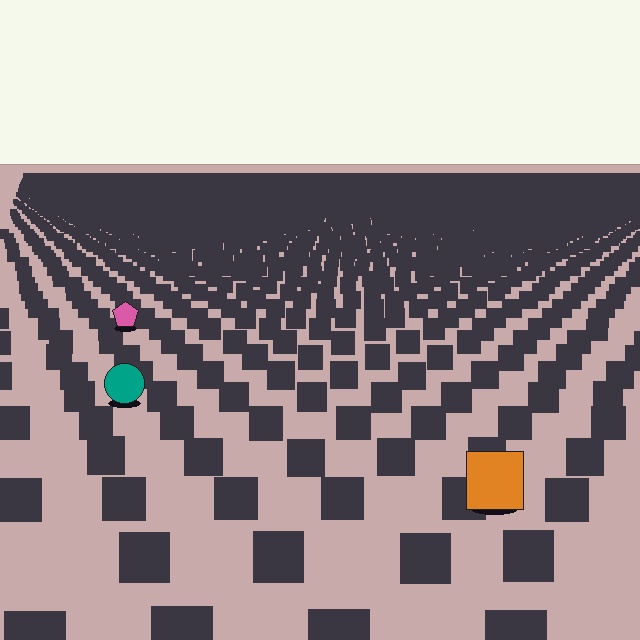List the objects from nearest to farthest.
From nearest to farthest: the orange square, the teal circle, the pink pentagon.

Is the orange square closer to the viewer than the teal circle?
Yes. The orange square is closer — you can tell from the texture gradient: the ground texture is coarser near it.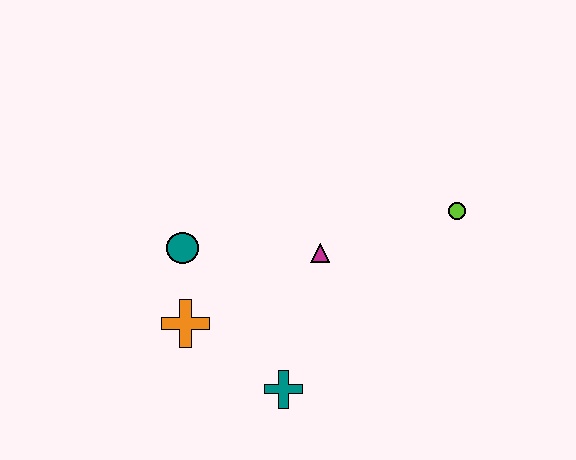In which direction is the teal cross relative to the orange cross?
The teal cross is to the right of the orange cross.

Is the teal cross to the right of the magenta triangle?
No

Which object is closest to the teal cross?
The orange cross is closest to the teal cross.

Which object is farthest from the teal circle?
The lime circle is farthest from the teal circle.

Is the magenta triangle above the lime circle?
No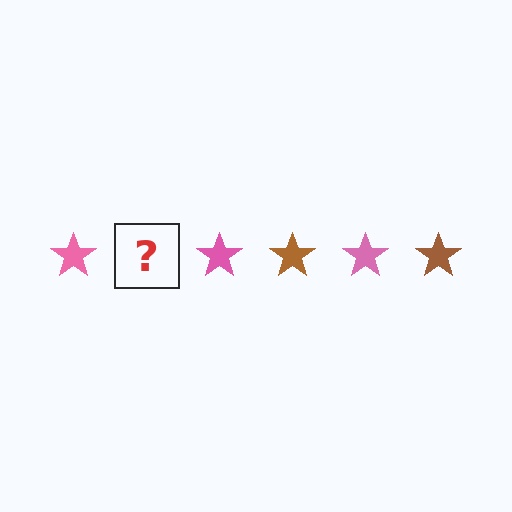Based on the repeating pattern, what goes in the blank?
The blank should be a brown star.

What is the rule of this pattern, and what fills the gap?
The rule is that the pattern cycles through pink, brown stars. The gap should be filled with a brown star.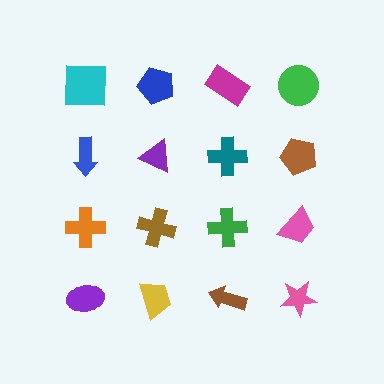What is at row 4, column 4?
A pink star.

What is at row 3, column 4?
A pink trapezoid.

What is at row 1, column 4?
A green circle.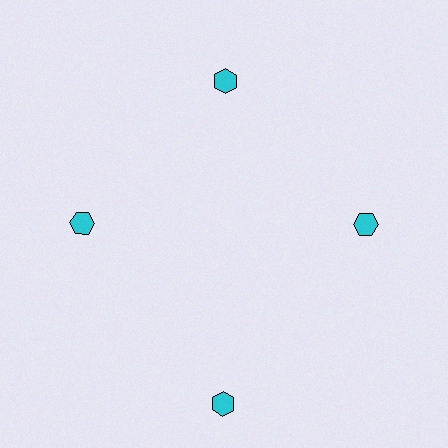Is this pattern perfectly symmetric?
No. The 4 cyan hexagons are arranged in a ring, but one element near the 6 o'clock position is pushed outward from the center, breaking the 4-fold rotational symmetry.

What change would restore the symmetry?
The symmetry would be restored by moving it inward, back onto the ring so that all 4 hexagons sit at equal angles and equal distance from the center.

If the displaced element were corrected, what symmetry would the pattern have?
It would have 4-fold rotational symmetry — the pattern would map onto itself every 90 degrees.